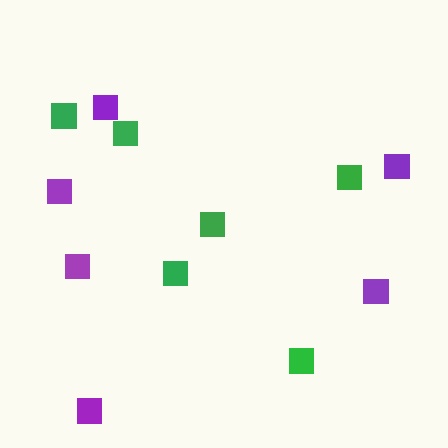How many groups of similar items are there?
There are 2 groups: one group of green squares (6) and one group of purple squares (6).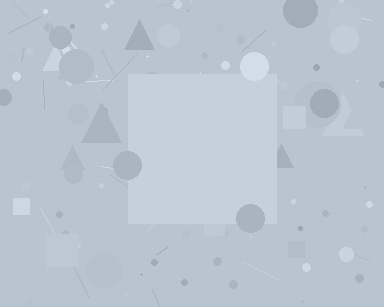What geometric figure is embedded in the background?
A square is embedded in the background.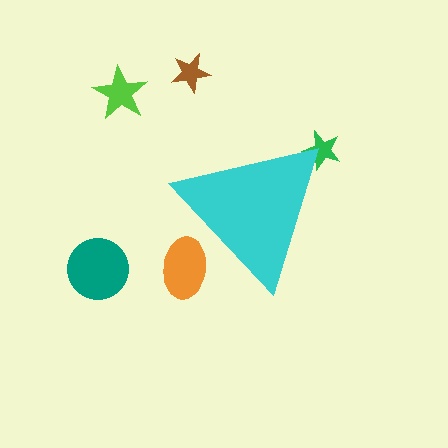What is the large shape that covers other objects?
A cyan triangle.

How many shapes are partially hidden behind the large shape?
2 shapes are partially hidden.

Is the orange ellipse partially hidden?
Yes, the orange ellipse is partially hidden behind the cyan triangle.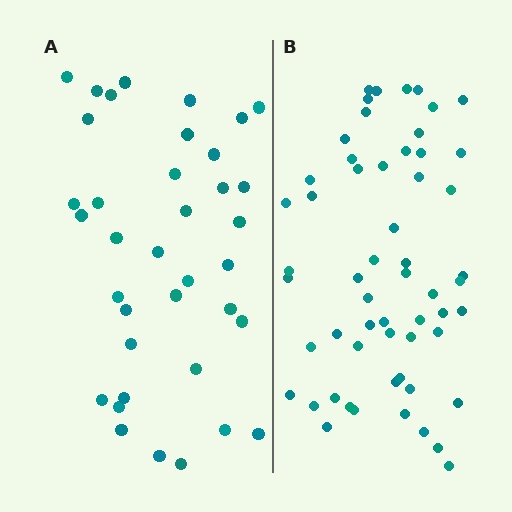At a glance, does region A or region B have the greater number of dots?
Region B (the right region) has more dots.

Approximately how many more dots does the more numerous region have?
Region B has approximately 20 more dots than region A.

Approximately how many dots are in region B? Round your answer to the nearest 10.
About 60 dots. (The exact count is 57, which rounds to 60.)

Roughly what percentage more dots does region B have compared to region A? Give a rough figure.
About 55% more.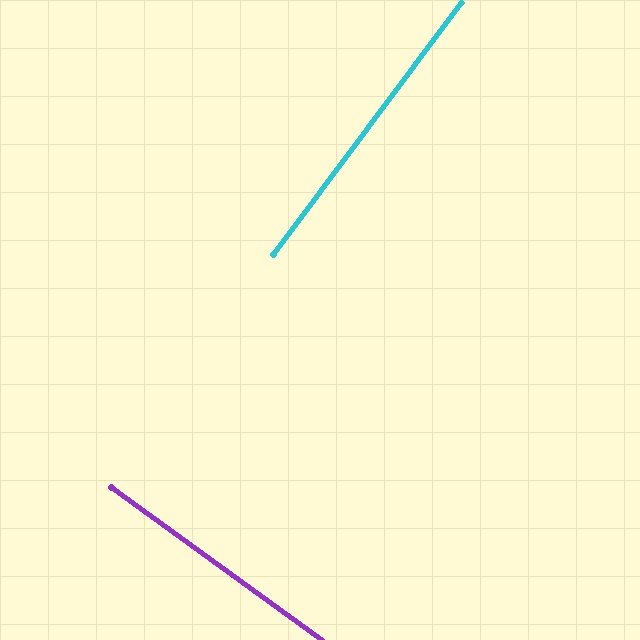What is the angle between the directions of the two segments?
Approximately 89 degrees.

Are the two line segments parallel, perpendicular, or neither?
Perpendicular — they meet at approximately 89°.